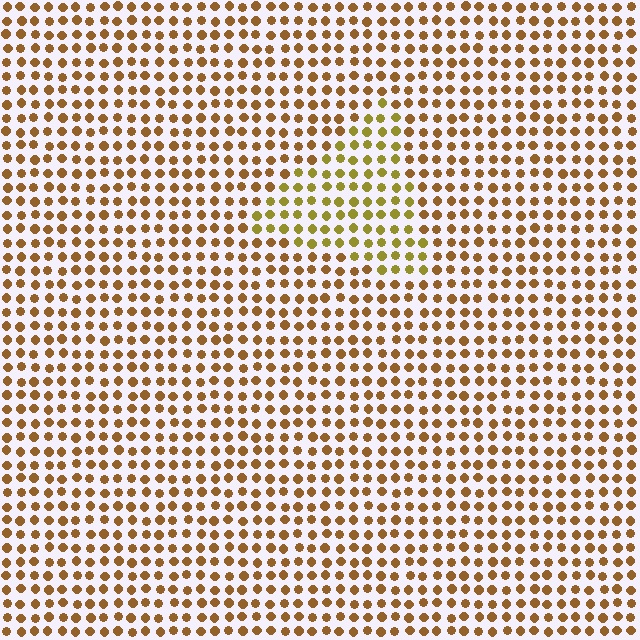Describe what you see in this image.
The image is filled with small brown elements in a uniform arrangement. A triangle-shaped region is visible where the elements are tinted to a slightly different hue, forming a subtle color boundary.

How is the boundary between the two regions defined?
The boundary is defined purely by a slight shift in hue (about 27 degrees). Spacing, size, and orientation are identical on both sides.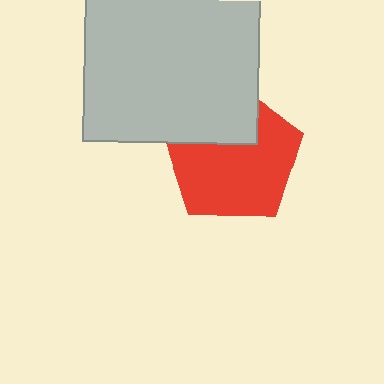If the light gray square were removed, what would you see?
You would see the complete red pentagon.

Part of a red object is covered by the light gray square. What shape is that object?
It is a pentagon.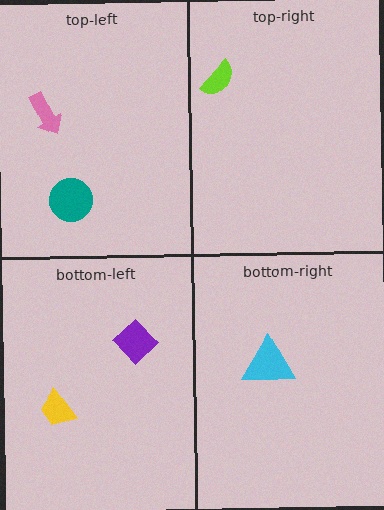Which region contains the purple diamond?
The bottom-left region.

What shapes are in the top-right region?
The lime semicircle.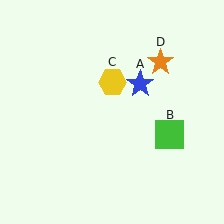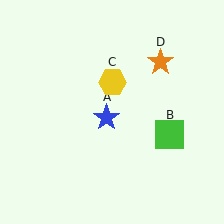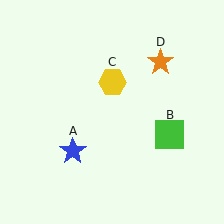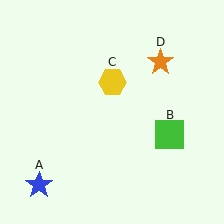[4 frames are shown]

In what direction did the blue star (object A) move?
The blue star (object A) moved down and to the left.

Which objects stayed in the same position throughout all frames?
Green square (object B) and yellow hexagon (object C) and orange star (object D) remained stationary.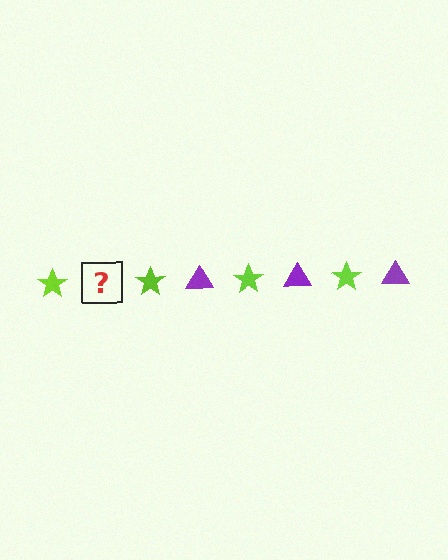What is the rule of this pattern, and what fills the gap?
The rule is that the pattern alternates between lime star and purple triangle. The gap should be filled with a purple triangle.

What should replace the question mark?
The question mark should be replaced with a purple triangle.